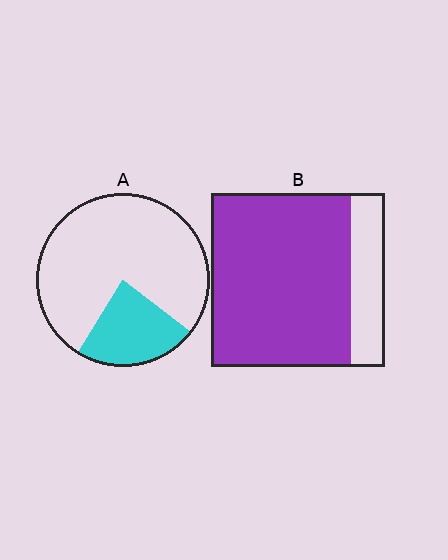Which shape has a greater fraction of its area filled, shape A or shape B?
Shape B.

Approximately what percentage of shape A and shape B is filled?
A is approximately 25% and B is approximately 80%.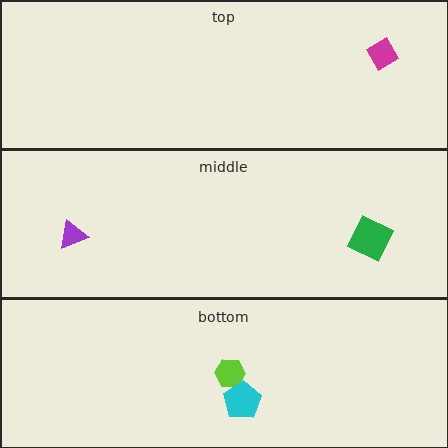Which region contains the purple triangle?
The middle region.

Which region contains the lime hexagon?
The bottom region.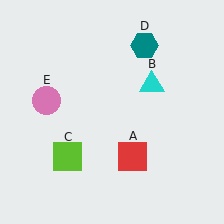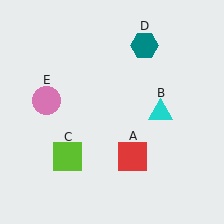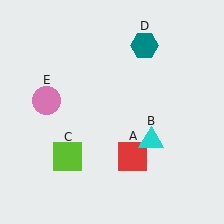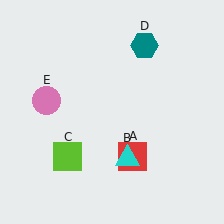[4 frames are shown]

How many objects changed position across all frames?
1 object changed position: cyan triangle (object B).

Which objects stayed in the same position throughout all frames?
Red square (object A) and lime square (object C) and teal hexagon (object D) and pink circle (object E) remained stationary.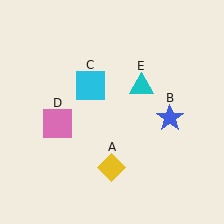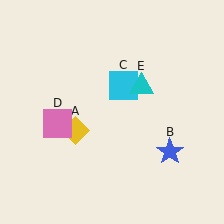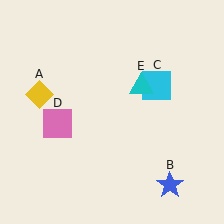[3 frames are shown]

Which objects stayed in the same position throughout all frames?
Pink square (object D) and cyan triangle (object E) remained stationary.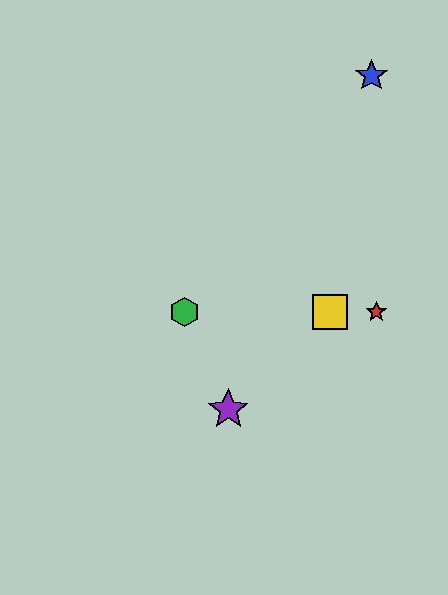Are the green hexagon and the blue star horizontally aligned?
No, the green hexagon is at y≈312 and the blue star is at y≈76.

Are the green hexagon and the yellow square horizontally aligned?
Yes, both are at y≈312.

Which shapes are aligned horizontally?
The red star, the green hexagon, the yellow square are aligned horizontally.